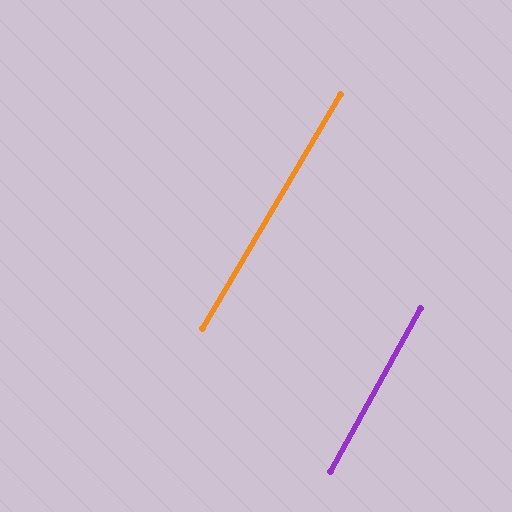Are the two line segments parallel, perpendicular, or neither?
Parallel — their directions differ by only 1.4°.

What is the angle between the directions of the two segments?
Approximately 1 degree.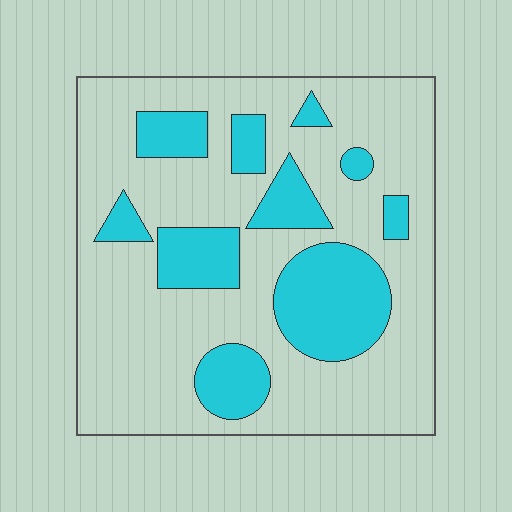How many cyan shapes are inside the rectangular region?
10.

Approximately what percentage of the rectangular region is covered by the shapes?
Approximately 25%.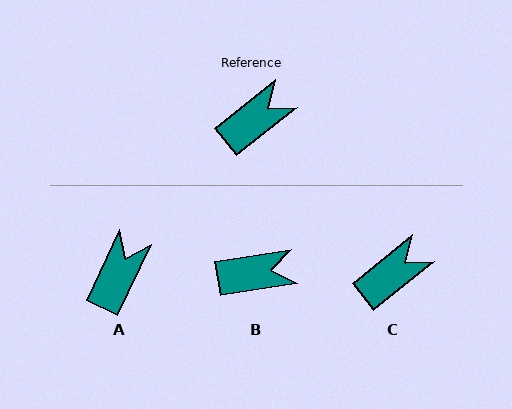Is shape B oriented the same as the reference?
No, it is off by about 30 degrees.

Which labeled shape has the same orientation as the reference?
C.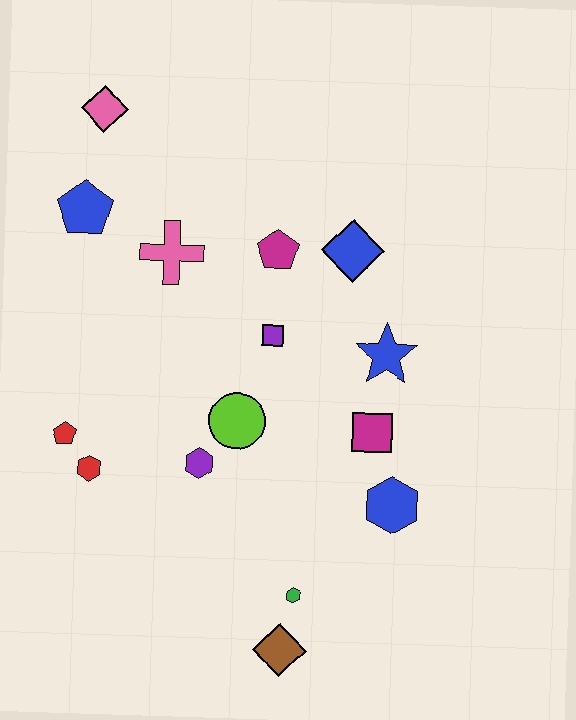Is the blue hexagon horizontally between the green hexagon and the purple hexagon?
No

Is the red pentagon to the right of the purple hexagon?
No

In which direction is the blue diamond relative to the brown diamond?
The blue diamond is above the brown diamond.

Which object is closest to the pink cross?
The blue pentagon is closest to the pink cross.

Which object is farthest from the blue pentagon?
The brown diamond is farthest from the blue pentagon.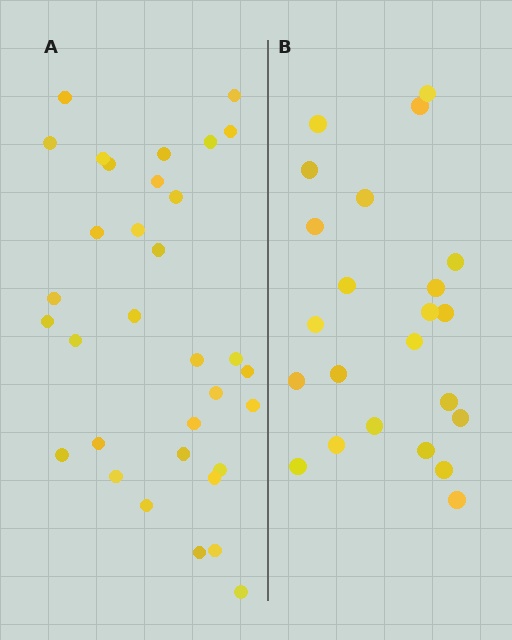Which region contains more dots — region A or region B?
Region A (the left region) has more dots.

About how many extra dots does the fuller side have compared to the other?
Region A has roughly 10 or so more dots than region B.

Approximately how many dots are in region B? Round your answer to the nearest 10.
About 20 dots. (The exact count is 23, which rounds to 20.)